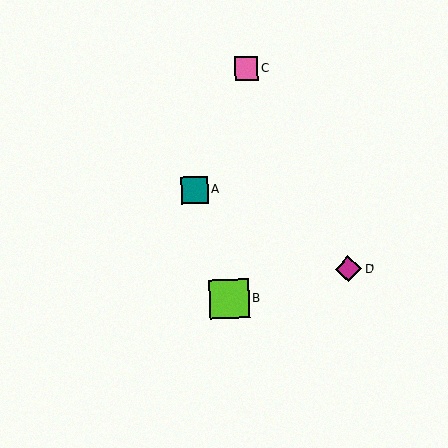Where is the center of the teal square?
The center of the teal square is at (194, 190).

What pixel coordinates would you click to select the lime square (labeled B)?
Click at (229, 299) to select the lime square B.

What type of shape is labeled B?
Shape B is a lime square.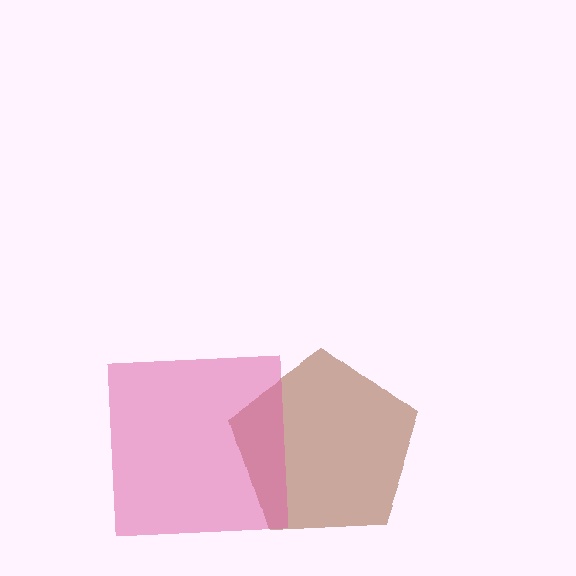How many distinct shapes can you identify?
There are 2 distinct shapes: a brown pentagon, a pink square.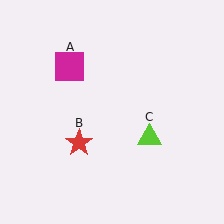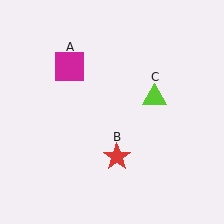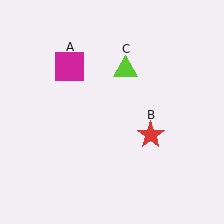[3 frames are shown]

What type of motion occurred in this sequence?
The red star (object B), lime triangle (object C) rotated counterclockwise around the center of the scene.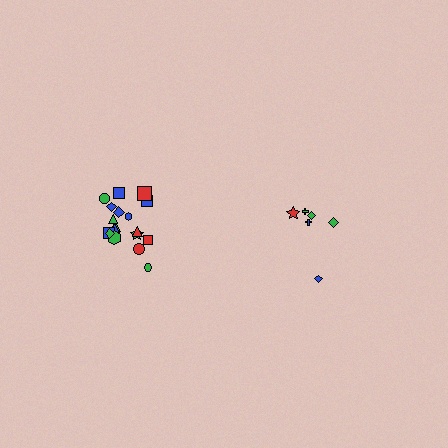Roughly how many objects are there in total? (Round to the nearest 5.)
Roughly 25 objects in total.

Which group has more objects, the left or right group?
The left group.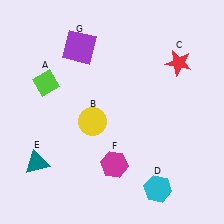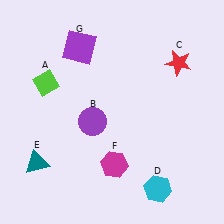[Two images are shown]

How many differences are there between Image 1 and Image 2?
There is 1 difference between the two images.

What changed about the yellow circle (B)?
In Image 1, B is yellow. In Image 2, it changed to purple.